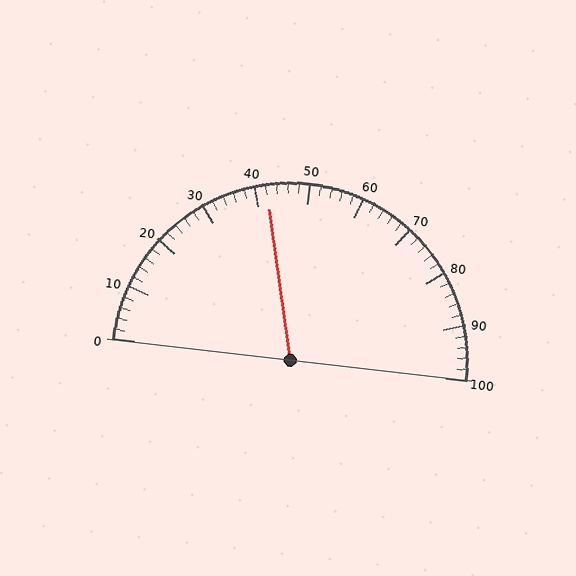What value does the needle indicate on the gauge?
The needle indicates approximately 42.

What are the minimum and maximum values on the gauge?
The gauge ranges from 0 to 100.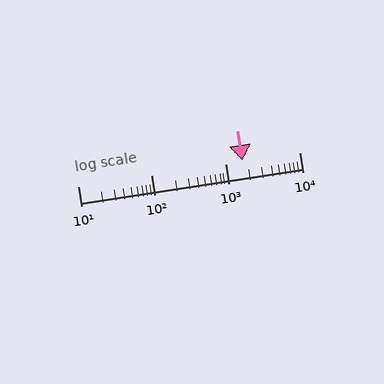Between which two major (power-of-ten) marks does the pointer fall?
The pointer is between 1000 and 10000.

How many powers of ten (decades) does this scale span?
The scale spans 3 decades, from 10 to 10000.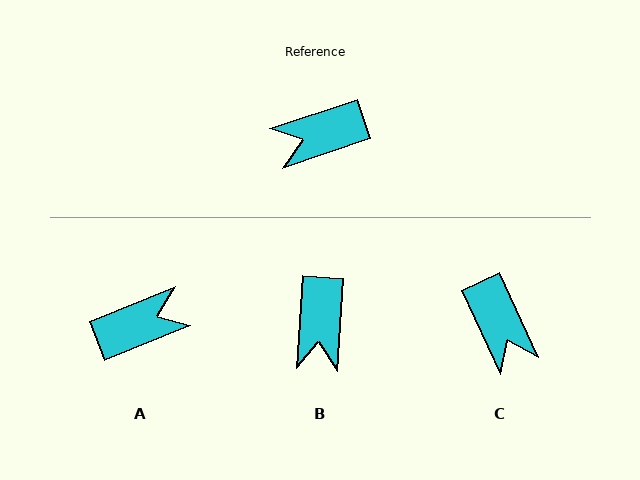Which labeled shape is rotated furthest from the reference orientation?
A, about 176 degrees away.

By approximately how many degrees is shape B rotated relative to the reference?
Approximately 68 degrees counter-clockwise.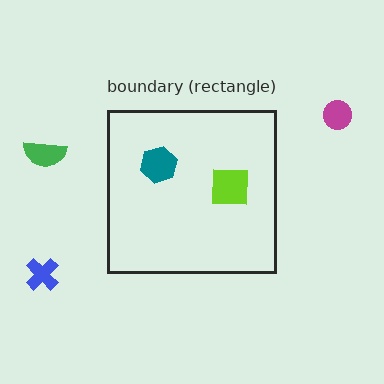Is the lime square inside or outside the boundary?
Inside.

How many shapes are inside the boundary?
2 inside, 3 outside.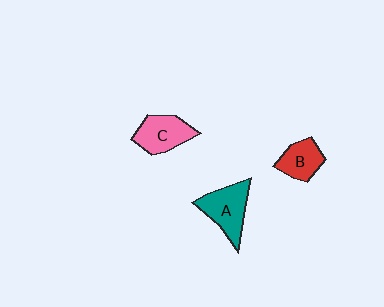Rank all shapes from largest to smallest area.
From largest to smallest: A (teal), C (pink), B (red).